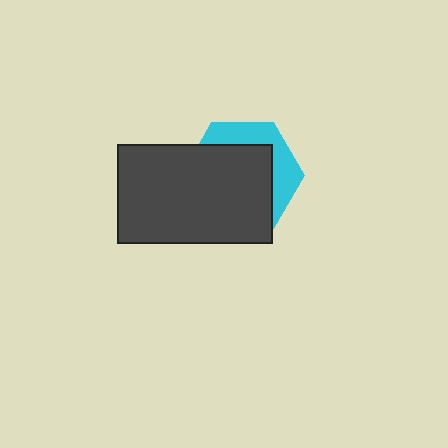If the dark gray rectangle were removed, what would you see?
You would see the complete cyan hexagon.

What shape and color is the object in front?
The object in front is a dark gray rectangle.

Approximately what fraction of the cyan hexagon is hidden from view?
Roughly 68% of the cyan hexagon is hidden behind the dark gray rectangle.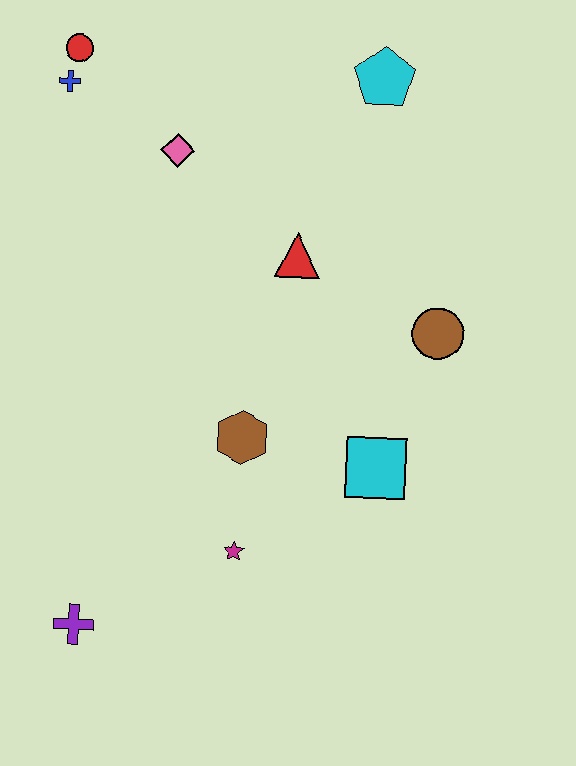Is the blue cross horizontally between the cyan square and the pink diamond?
No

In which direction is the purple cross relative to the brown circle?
The purple cross is to the left of the brown circle.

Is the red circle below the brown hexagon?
No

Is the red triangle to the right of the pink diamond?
Yes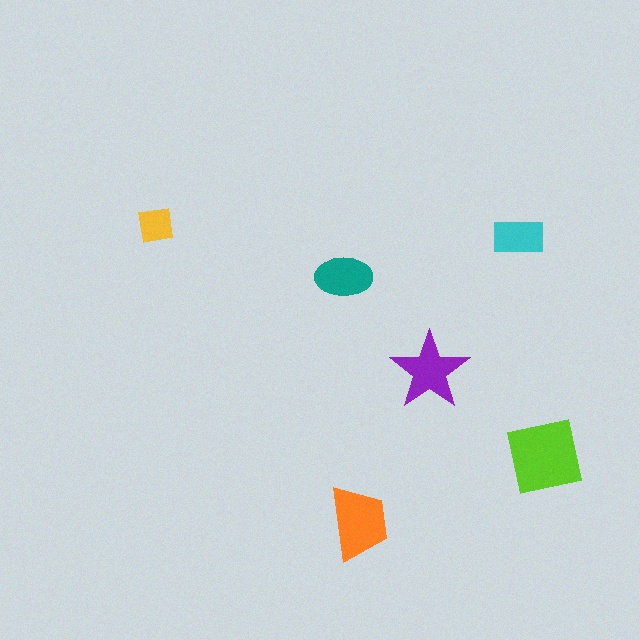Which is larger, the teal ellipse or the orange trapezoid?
The orange trapezoid.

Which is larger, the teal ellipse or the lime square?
The lime square.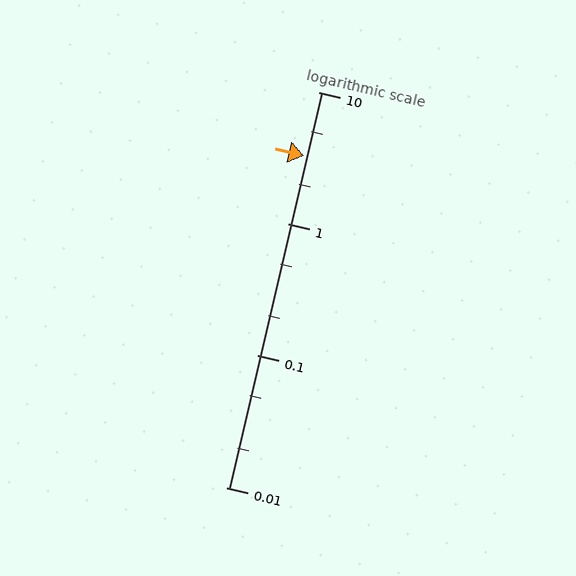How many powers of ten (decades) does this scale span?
The scale spans 3 decades, from 0.01 to 10.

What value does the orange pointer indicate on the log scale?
The pointer indicates approximately 3.3.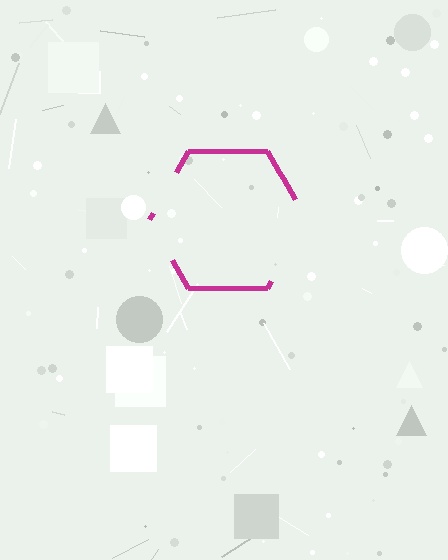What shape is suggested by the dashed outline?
The dashed outline suggests a hexagon.